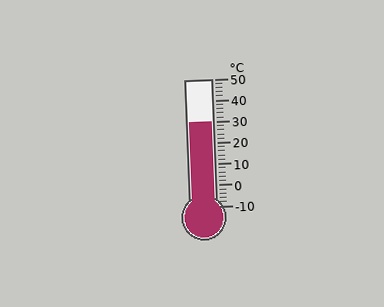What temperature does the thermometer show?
The thermometer shows approximately 30°C.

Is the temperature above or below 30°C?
The temperature is at 30°C.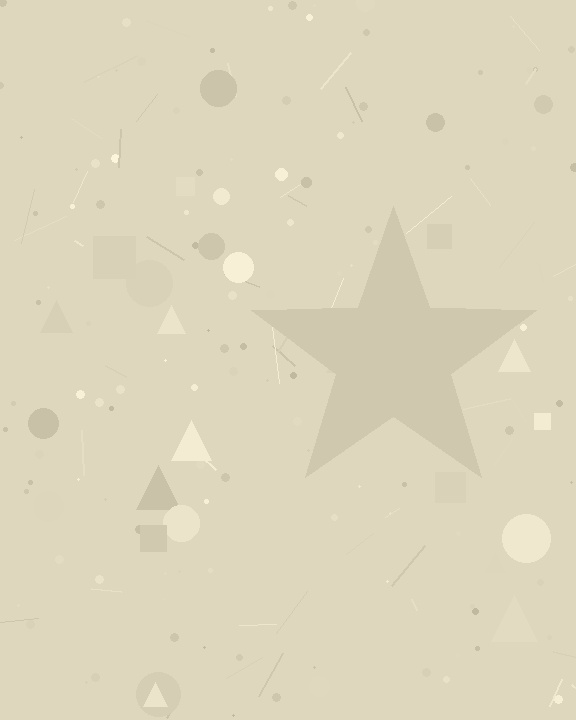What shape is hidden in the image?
A star is hidden in the image.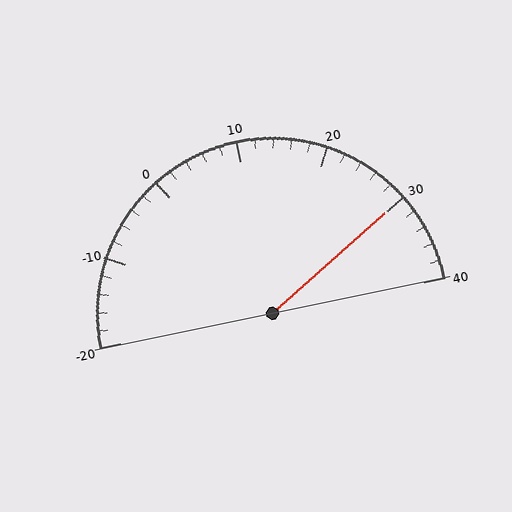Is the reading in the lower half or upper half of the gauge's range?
The reading is in the upper half of the range (-20 to 40).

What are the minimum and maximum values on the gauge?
The gauge ranges from -20 to 40.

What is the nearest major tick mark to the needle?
The nearest major tick mark is 30.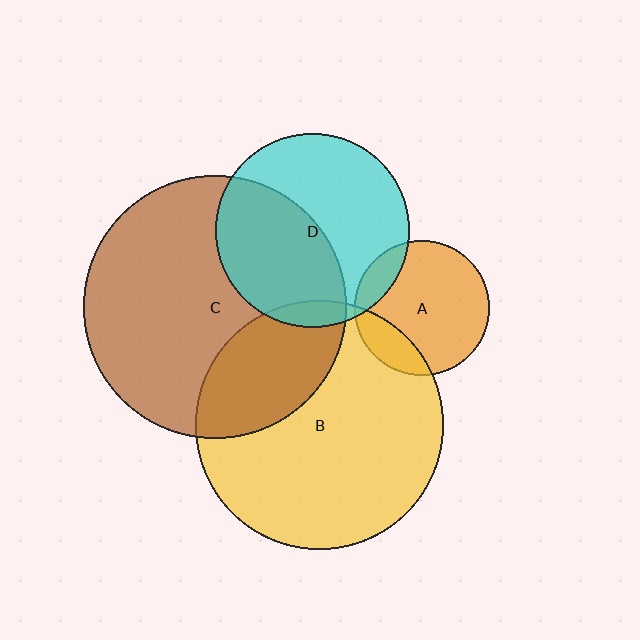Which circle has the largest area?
Circle C (brown).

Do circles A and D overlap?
Yes.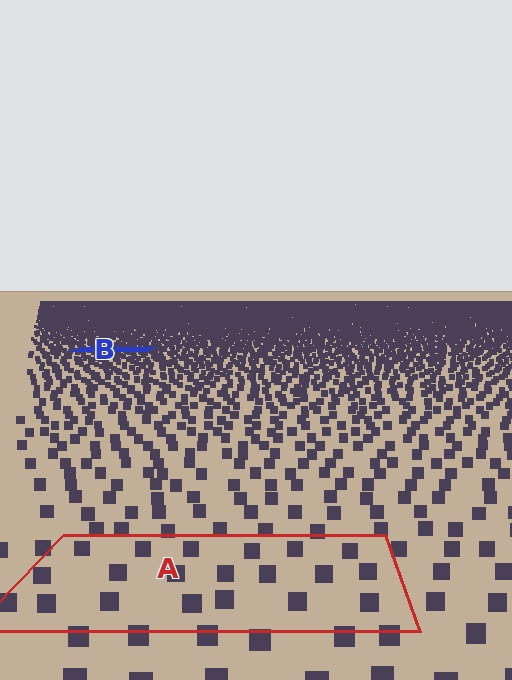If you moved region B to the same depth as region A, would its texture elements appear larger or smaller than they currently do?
They would appear larger. At a closer depth, the same texture elements are projected at a bigger on-screen size.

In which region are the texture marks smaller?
The texture marks are smaller in region B, because it is farther away.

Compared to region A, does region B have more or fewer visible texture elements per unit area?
Region B has more texture elements per unit area — they are packed more densely because it is farther away.